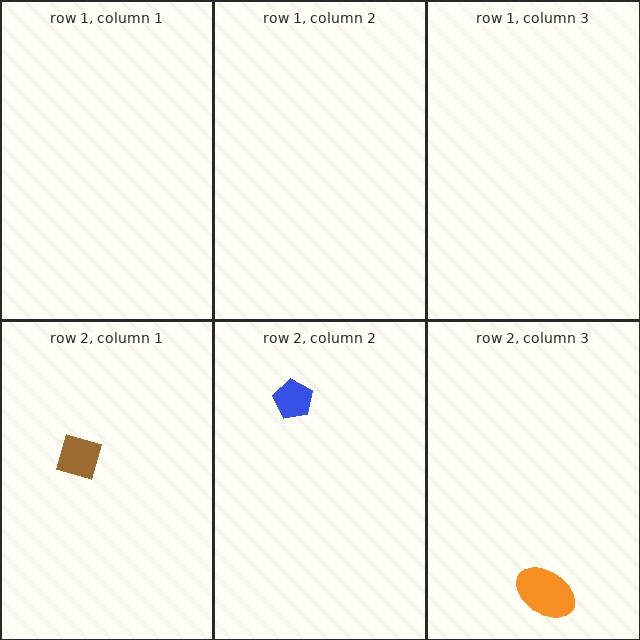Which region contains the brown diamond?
The row 2, column 1 region.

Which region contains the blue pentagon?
The row 2, column 2 region.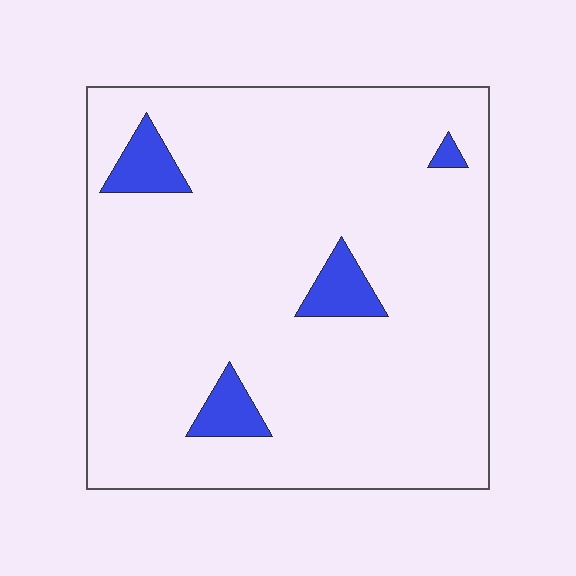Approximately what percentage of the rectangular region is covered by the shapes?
Approximately 5%.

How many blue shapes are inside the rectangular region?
4.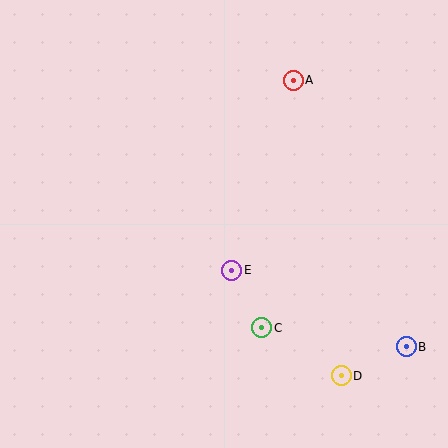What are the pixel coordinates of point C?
Point C is at (262, 328).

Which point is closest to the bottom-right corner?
Point B is closest to the bottom-right corner.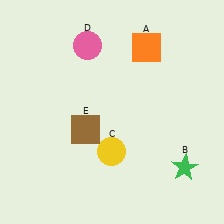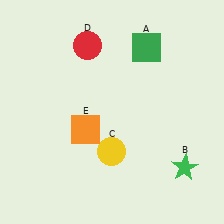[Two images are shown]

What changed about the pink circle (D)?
In Image 1, D is pink. In Image 2, it changed to red.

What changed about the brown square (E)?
In Image 1, E is brown. In Image 2, it changed to orange.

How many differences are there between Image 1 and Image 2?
There are 3 differences between the two images.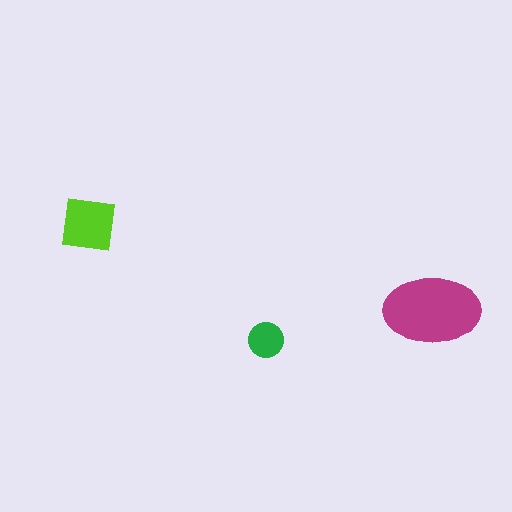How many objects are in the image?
There are 3 objects in the image.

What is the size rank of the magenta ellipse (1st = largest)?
1st.